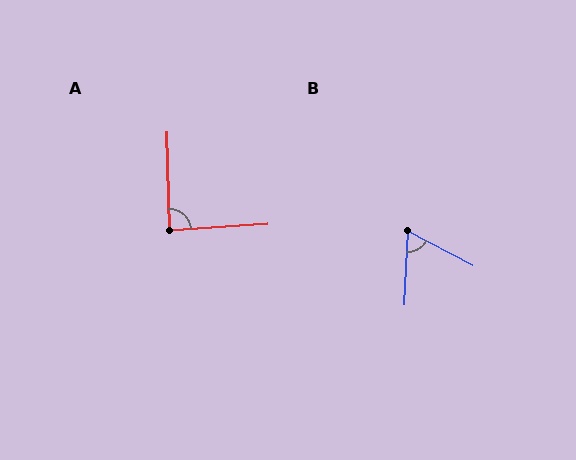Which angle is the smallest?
B, at approximately 65 degrees.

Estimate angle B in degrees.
Approximately 65 degrees.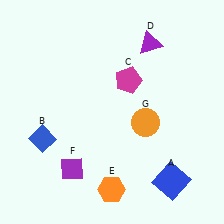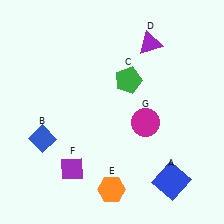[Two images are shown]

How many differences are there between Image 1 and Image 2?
There are 2 differences between the two images.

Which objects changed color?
C changed from magenta to green. G changed from orange to magenta.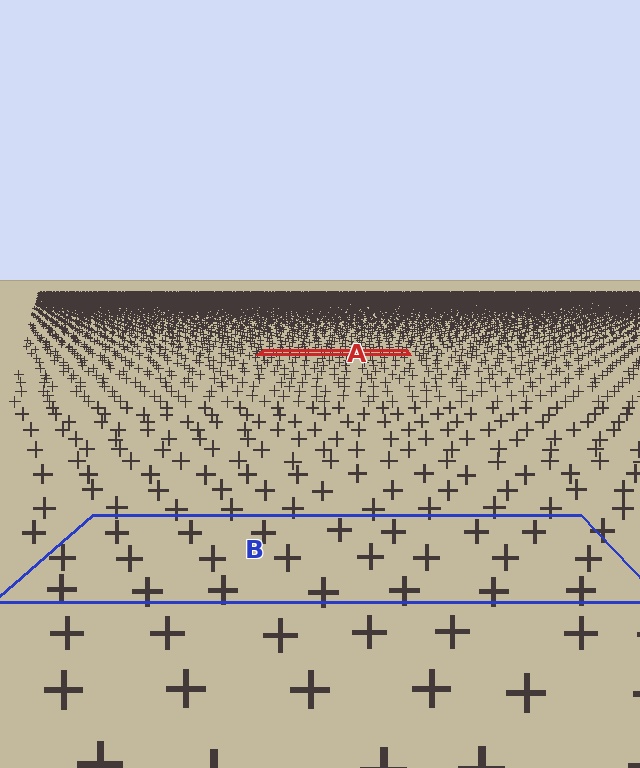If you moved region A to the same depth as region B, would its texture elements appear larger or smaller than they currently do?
They would appear larger. At a closer depth, the same texture elements are projected at a bigger on-screen size.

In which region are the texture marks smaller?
The texture marks are smaller in region A, because it is farther away.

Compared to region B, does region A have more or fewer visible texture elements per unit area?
Region A has more texture elements per unit area — they are packed more densely because it is farther away.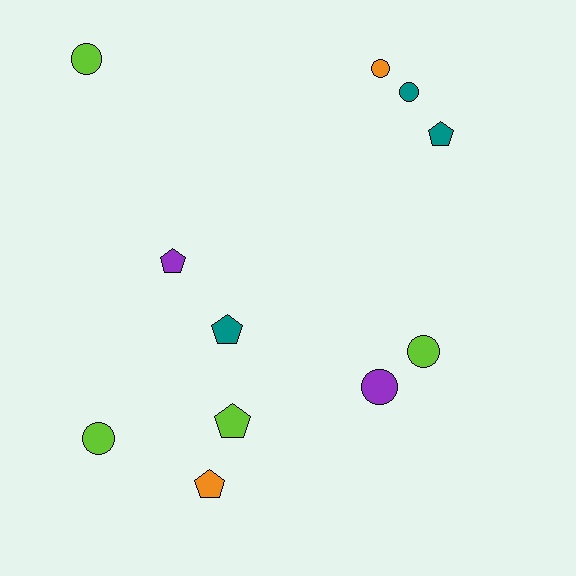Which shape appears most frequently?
Circle, with 6 objects.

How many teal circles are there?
There is 1 teal circle.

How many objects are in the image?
There are 11 objects.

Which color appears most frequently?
Lime, with 4 objects.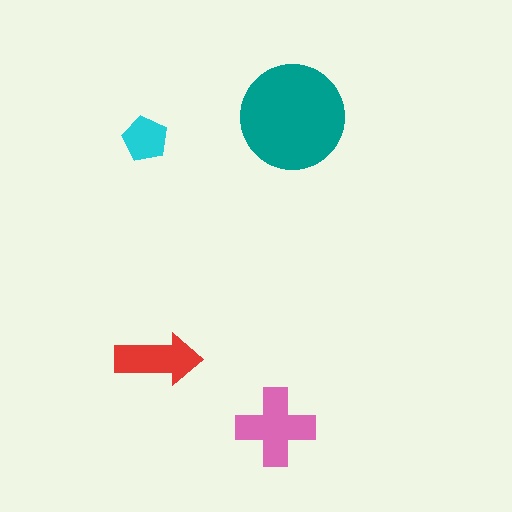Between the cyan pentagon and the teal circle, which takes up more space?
The teal circle.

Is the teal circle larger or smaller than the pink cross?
Larger.